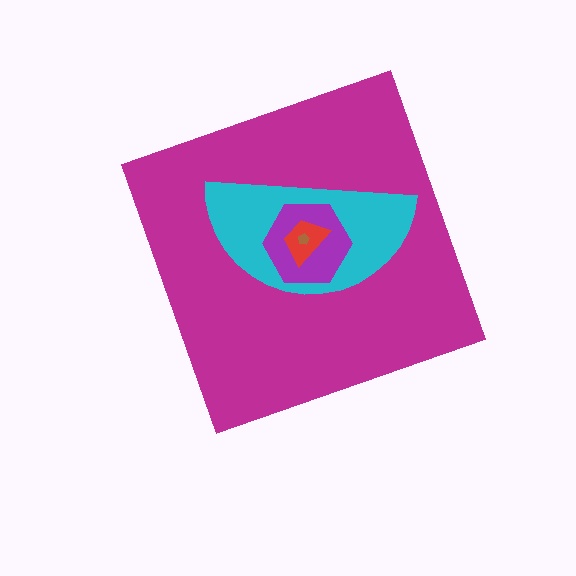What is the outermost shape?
The magenta diamond.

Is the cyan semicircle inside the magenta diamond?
Yes.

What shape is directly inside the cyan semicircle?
The purple hexagon.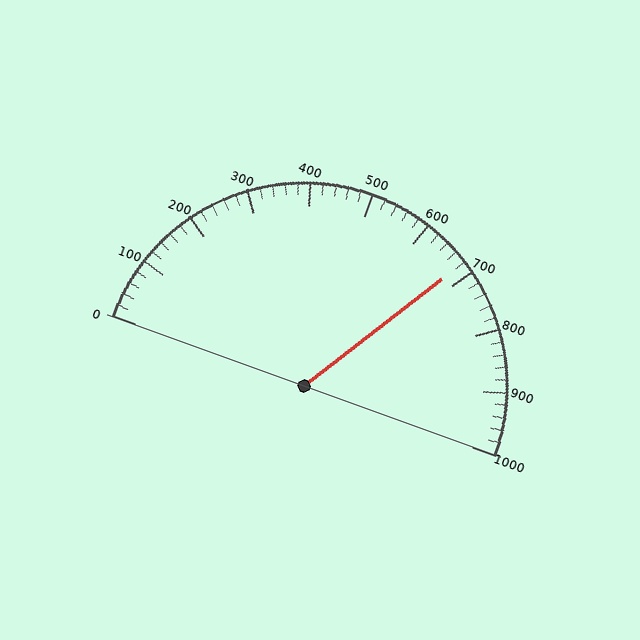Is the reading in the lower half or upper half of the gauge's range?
The reading is in the upper half of the range (0 to 1000).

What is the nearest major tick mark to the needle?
The nearest major tick mark is 700.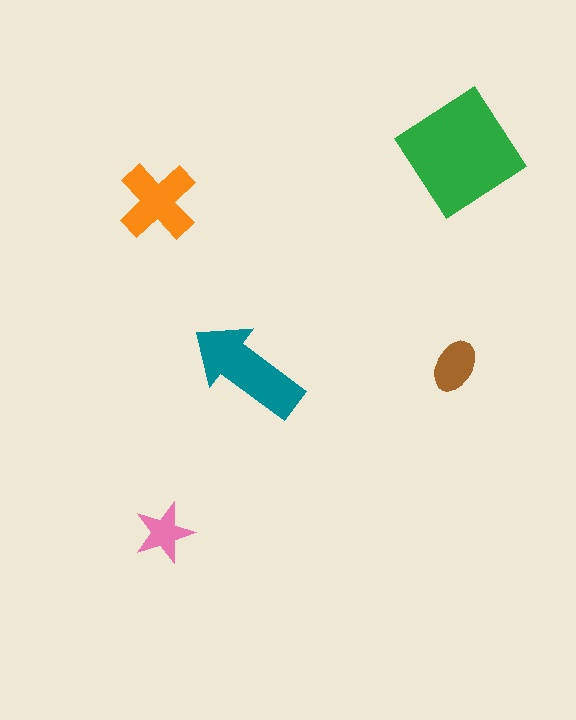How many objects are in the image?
There are 5 objects in the image.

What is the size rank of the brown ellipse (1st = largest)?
4th.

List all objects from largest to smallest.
The green diamond, the teal arrow, the orange cross, the brown ellipse, the pink star.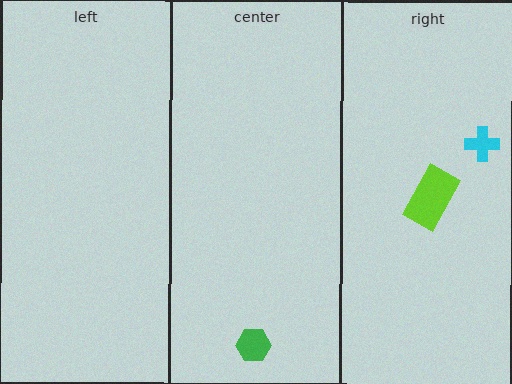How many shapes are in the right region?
2.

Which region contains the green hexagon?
The center region.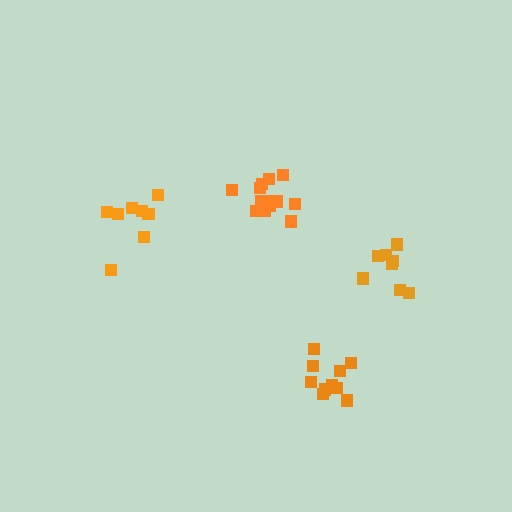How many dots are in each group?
Group 1: 8 dots, Group 2: 14 dots, Group 3: 8 dots, Group 4: 10 dots (40 total).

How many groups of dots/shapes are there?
There are 4 groups.